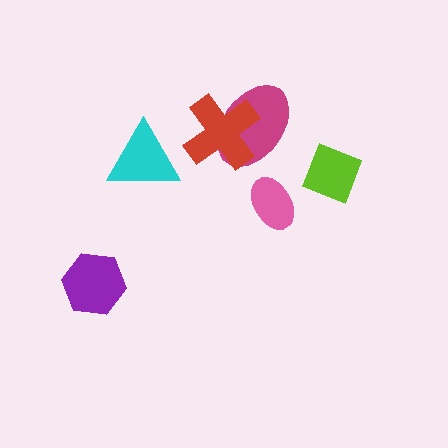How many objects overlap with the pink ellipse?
0 objects overlap with the pink ellipse.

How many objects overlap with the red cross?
1 object overlaps with the red cross.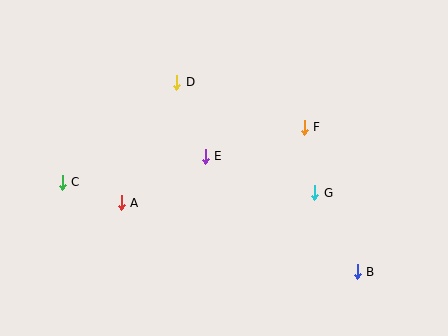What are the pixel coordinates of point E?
Point E is at (205, 156).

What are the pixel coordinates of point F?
Point F is at (304, 127).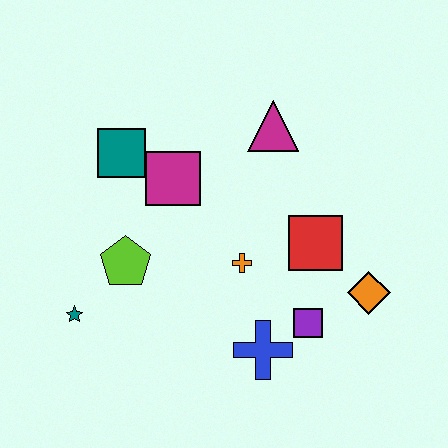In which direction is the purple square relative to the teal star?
The purple square is to the right of the teal star.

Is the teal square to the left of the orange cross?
Yes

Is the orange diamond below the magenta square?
Yes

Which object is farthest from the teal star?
The orange diamond is farthest from the teal star.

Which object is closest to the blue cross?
The purple square is closest to the blue cross.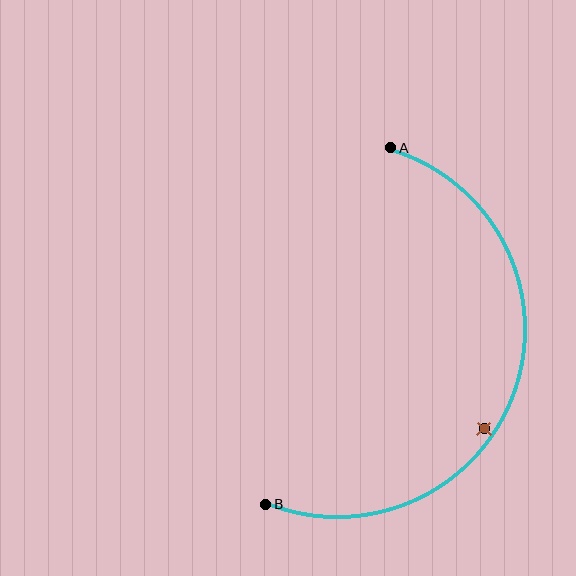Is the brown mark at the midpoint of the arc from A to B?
No — the brown mark does not lie on the arc at all. It sits slightly inside the curve.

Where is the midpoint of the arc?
The arc midpoint is the point on the curve farthest from the straight line joining A and B. It sits to the right of that line.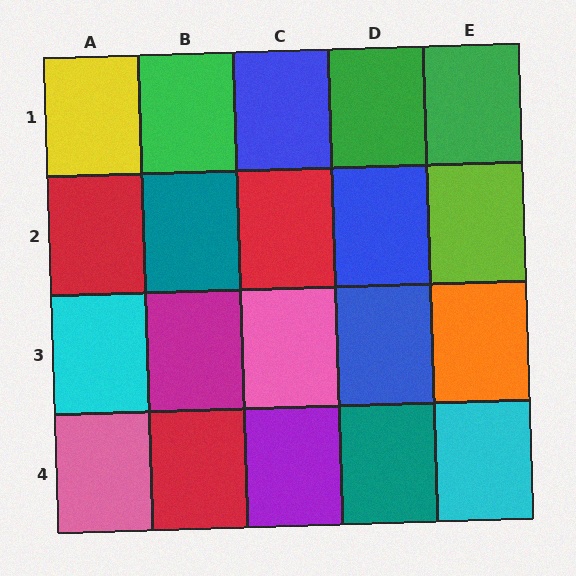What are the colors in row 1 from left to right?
Yellow, green, blue, green, green.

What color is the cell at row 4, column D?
Teal.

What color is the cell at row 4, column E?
Cyan.